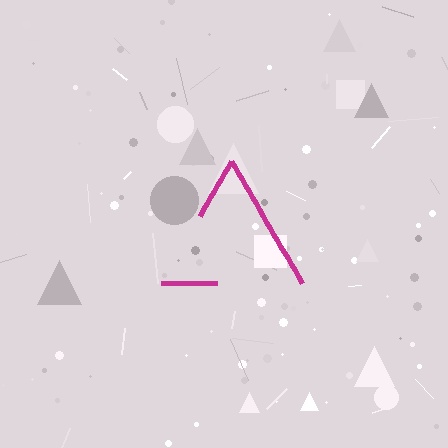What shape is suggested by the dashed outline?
The dashed outline suggests a triangle.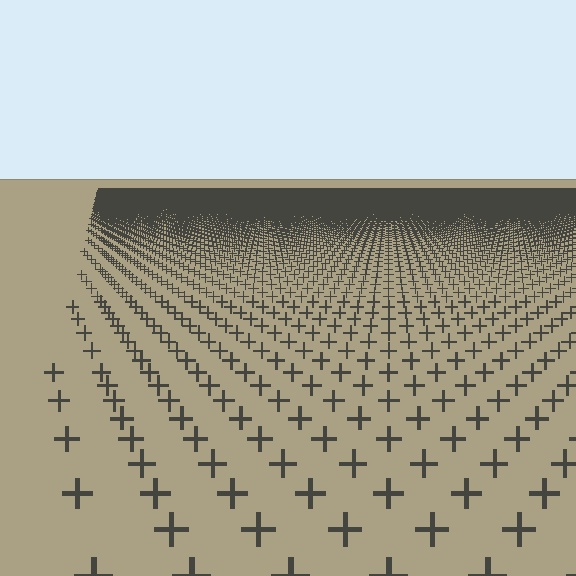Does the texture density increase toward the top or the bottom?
Density increases toward the top.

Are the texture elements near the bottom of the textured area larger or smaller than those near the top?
Larger. Near the bottom, elements are closer to the viewer and appear at a bigger on-screen size.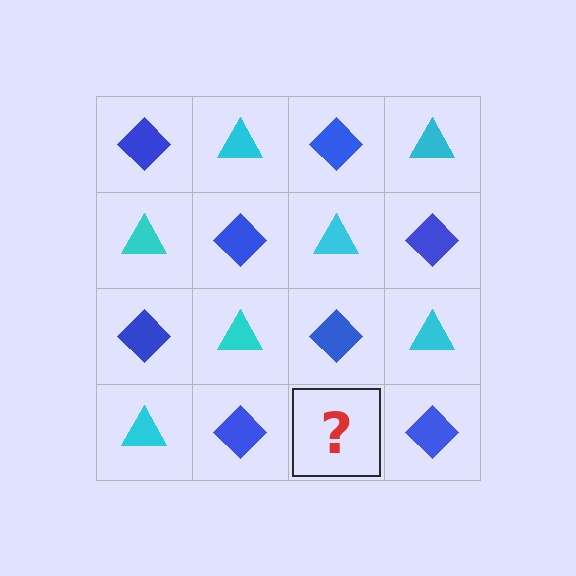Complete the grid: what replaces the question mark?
The question mark should be replaced with a cyan triangle.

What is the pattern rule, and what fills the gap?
The rule is that it alternates blue diamond and cyan triangle in a checkerboard pattern. The gap should be filled with a cyan triangle.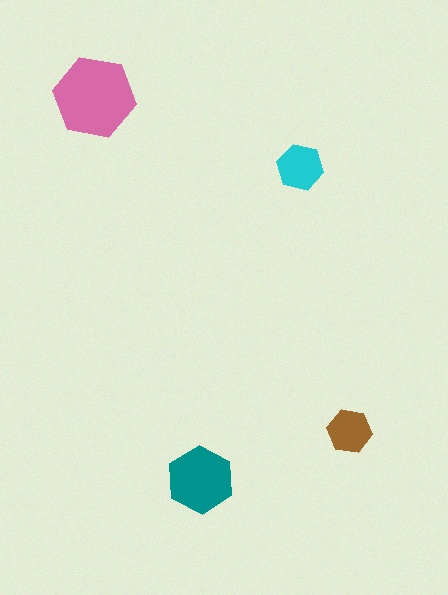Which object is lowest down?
The teal hexagon is bottommost.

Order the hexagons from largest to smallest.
the pink one, the teal one, the cyan one, the brown one.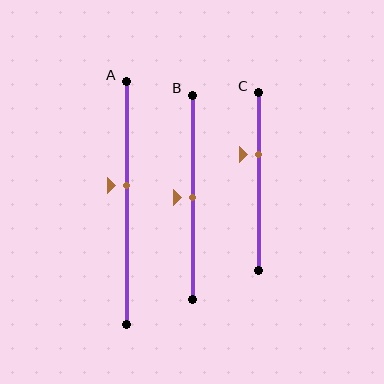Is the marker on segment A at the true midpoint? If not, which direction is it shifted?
No, the marker on segment A is shifted upward by about 7% of the segment length.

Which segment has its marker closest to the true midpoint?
Segment B has its marker closest to the true midpoint.